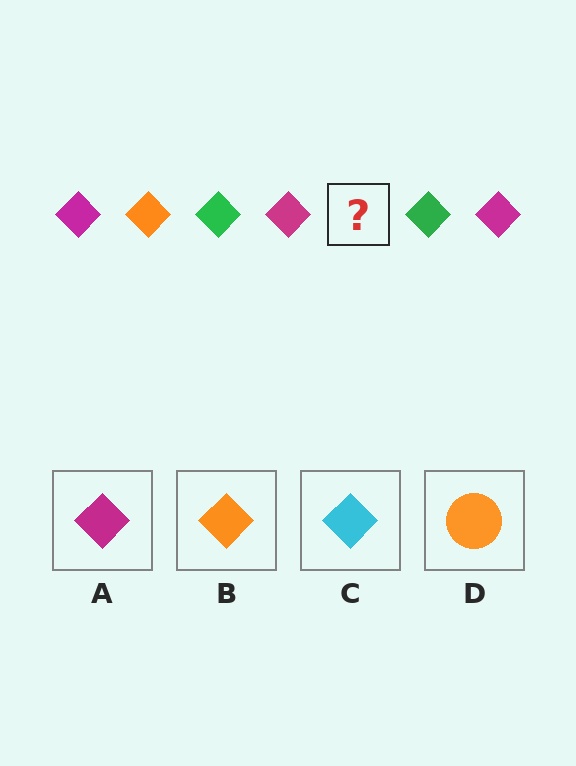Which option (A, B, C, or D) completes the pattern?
B.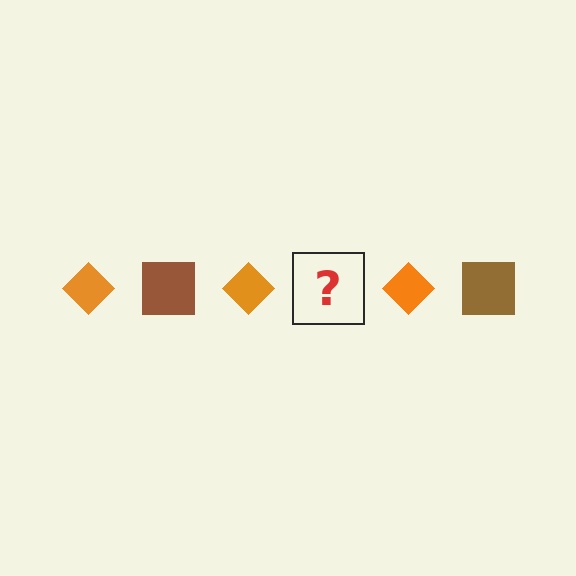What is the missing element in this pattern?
The missing element is a brown square.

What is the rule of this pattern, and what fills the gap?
The rule is that the pattern alternates between orange diamond and brown square. The gap should be filled with a brown square.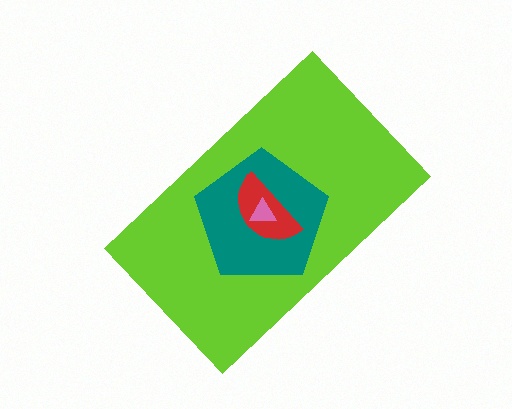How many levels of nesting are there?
4.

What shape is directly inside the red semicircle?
The pink triangle.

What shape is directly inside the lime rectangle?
The teal pentagon.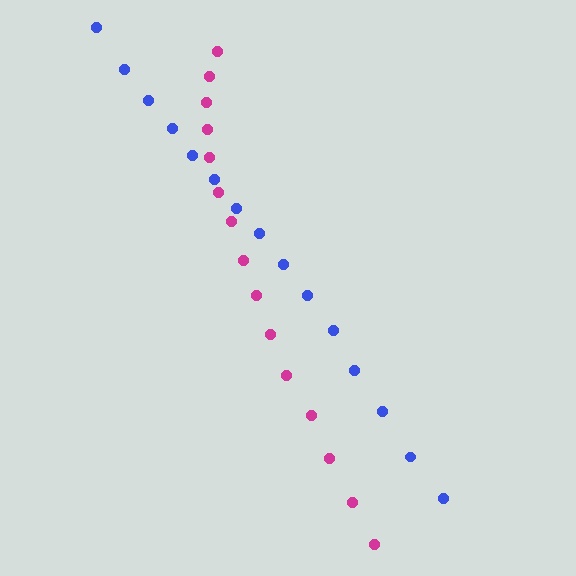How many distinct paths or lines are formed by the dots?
There are 2 distinct paths.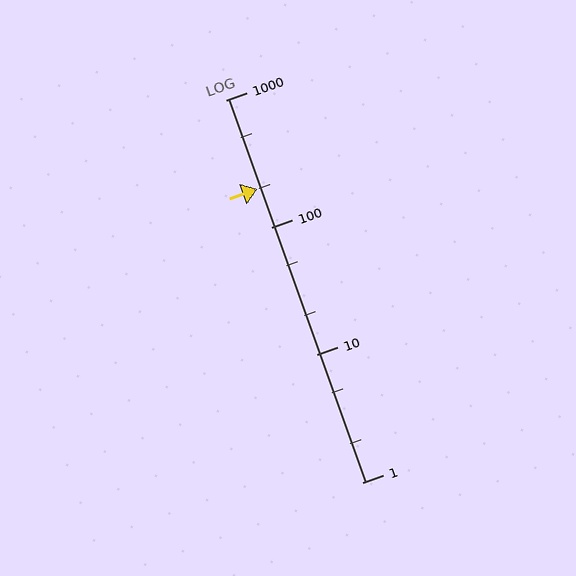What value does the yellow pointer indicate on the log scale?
The pointer indicates approximately 200.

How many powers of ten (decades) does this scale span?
The scale spans 3 decades, from 1 to 1000.